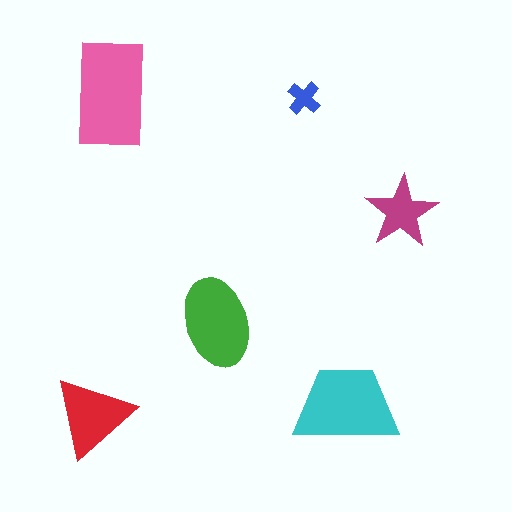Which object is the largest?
The pink rectangle.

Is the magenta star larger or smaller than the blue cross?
Larger.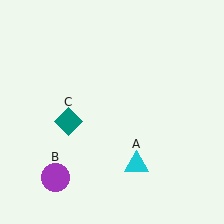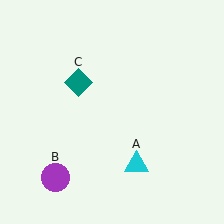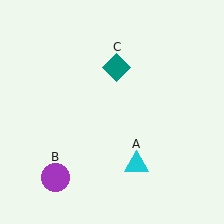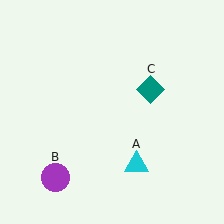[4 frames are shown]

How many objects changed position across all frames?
1 object changed position: teal diamond (object C).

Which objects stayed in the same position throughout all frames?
Cyan triangle (object A) and purple circle (object B) remained stationary.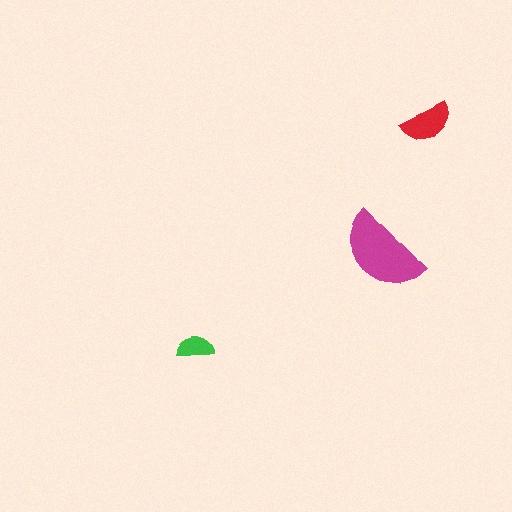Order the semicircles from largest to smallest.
the magenta one, the red one, the green one.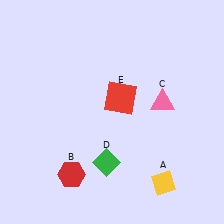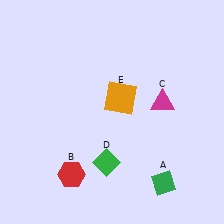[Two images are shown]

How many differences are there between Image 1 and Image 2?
There are 3 differences between the two images.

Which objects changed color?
A changed from yellow to green. C changed from pink to magenta. E changed from red to orange.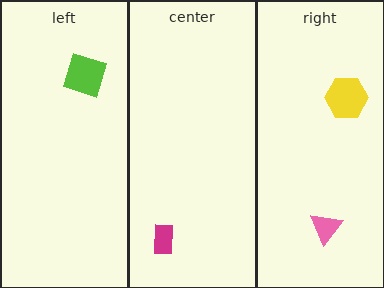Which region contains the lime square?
The left region.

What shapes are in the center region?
The magenta rectangle.